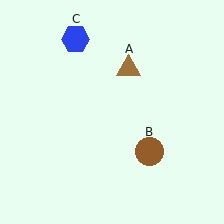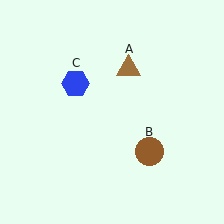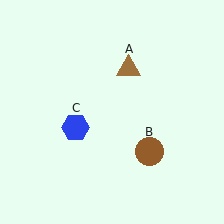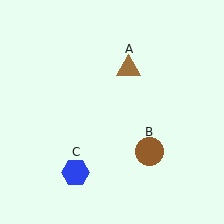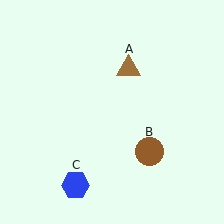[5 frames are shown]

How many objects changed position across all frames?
1 object changed position: blue hexagon (object C).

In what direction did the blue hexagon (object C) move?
The blue hexagon (object C) moved down.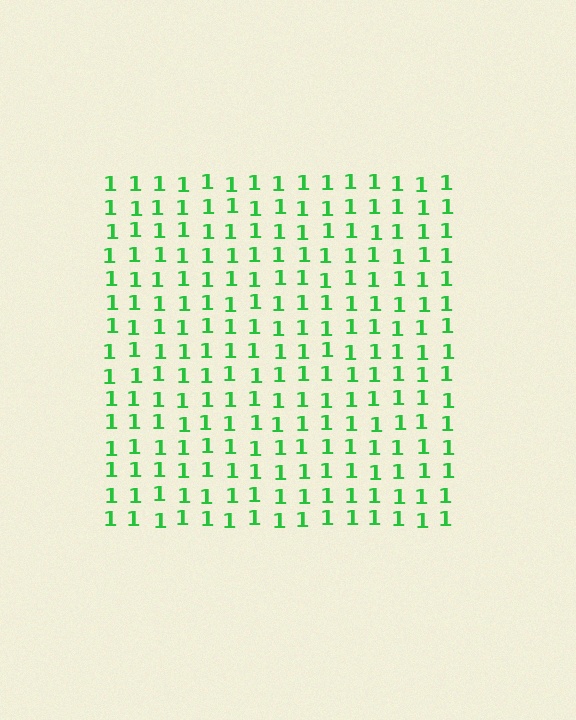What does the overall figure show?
The overall figure shows a square.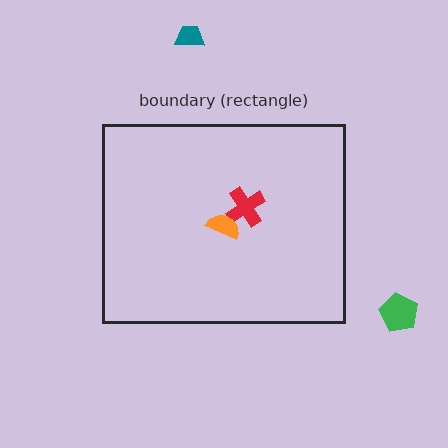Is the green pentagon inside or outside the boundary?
Outside.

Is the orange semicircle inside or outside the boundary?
Inside.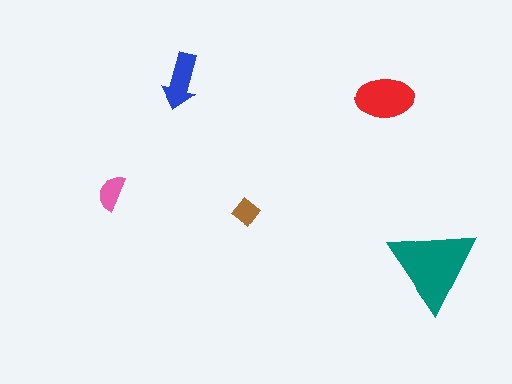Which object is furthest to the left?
The pink semicircle is leftmost.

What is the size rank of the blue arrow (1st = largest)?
3rd.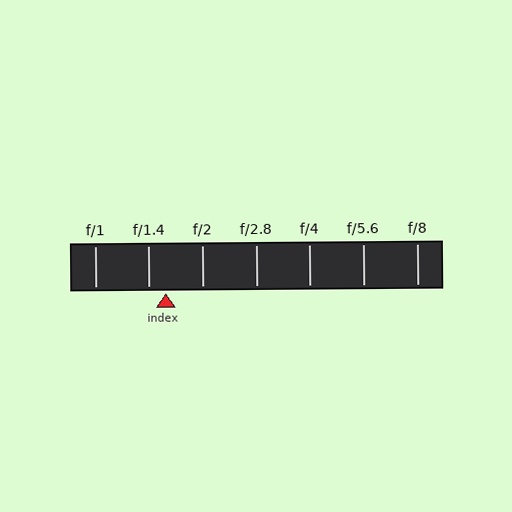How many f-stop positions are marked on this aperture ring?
There are 7 f-stop positions marked.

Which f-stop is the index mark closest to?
The index mark is closest to f/1.4.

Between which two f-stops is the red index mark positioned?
The index mark is between f/1.4 and f/2.